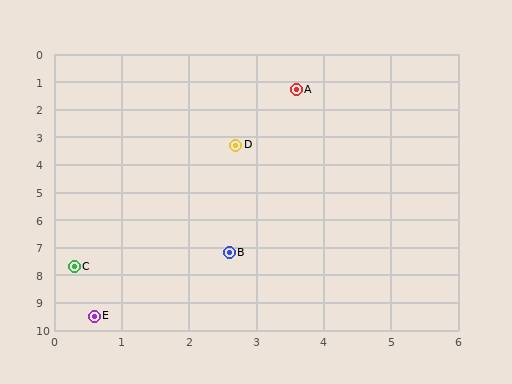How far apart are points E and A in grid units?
Points E and A are about 8.7 grid units apart.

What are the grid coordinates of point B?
Point B is at approximately (2.6, 7.2).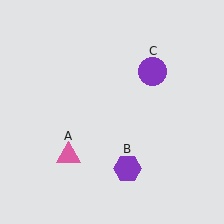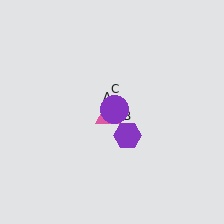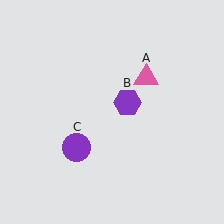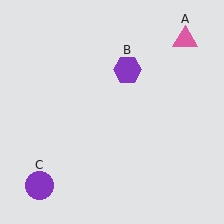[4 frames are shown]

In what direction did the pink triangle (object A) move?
The pink triangle (object A) moved up and to the right.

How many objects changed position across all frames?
3 objects changed position: pink triangle (object A), purple hexagon (object B), purple circle (object C).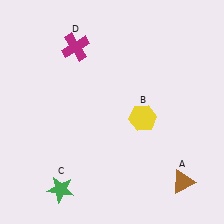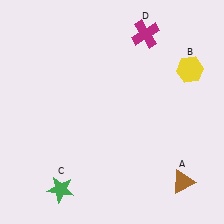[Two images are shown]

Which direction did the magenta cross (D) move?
The magenta cross (D) moved right.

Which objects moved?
The objects that moved are: the yellow hexagon (B), the magenta cross (D).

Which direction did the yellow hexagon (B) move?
The yellow hexagon (B) moved up.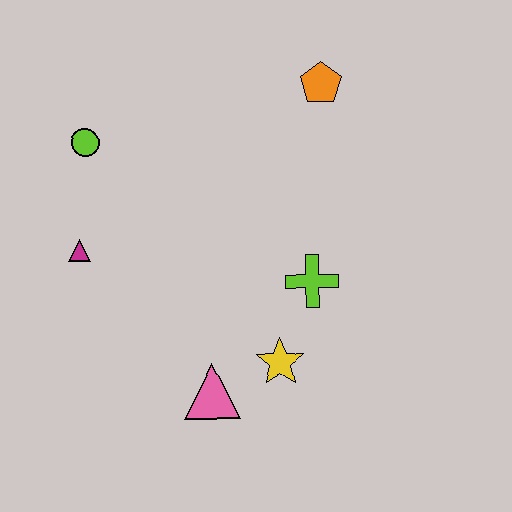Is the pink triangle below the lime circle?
Yes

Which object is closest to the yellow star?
The pink triangle is closest to the yellow star.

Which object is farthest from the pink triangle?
The orange pentagon is farthest from the pink triangle.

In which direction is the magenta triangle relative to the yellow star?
The magenta triangle is to the left of the yellow star.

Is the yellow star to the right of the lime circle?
Yes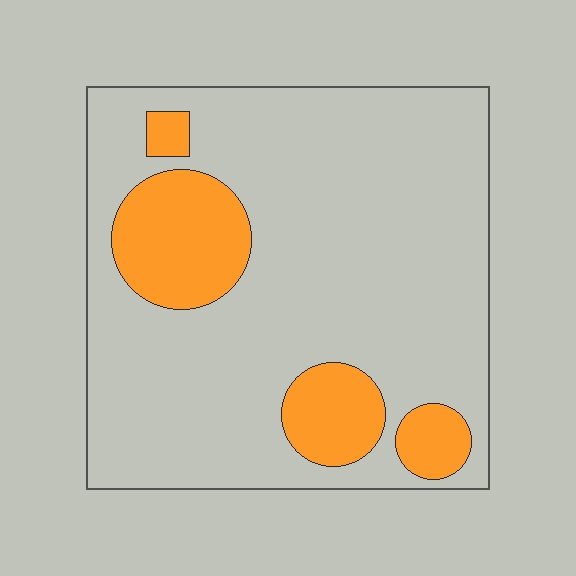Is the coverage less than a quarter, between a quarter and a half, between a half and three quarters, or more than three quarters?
Less than a quarter.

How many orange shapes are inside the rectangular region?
4.